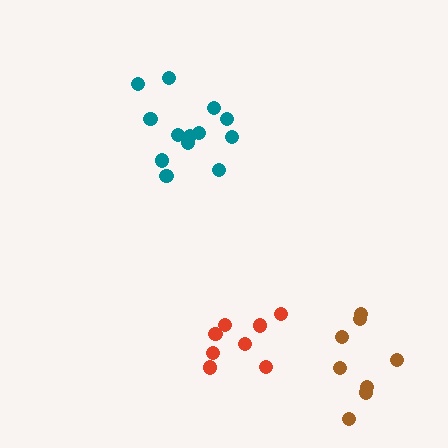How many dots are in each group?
Group 1: 8 dots, Group 2: 8 dots, Group 3: 13 dots (29 total).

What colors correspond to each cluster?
The clusters are colored: brown, red, teal.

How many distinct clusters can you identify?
There are 3 distinct clusters.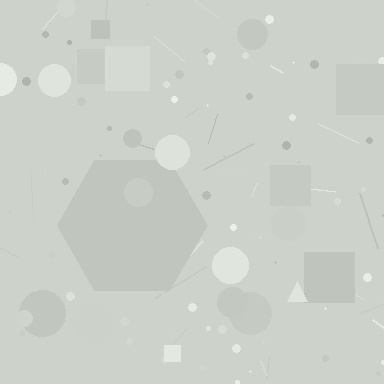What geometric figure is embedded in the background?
A hexagon is embedded in the background.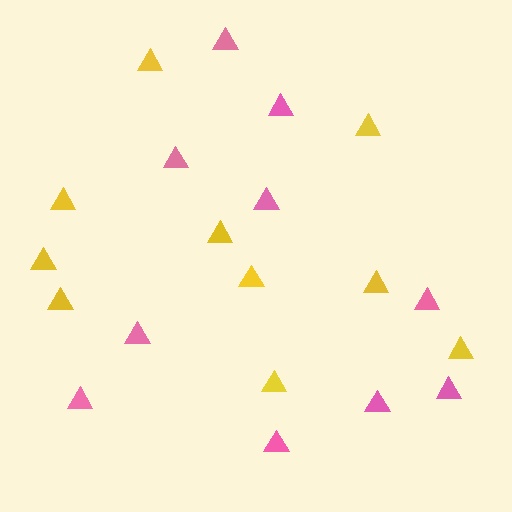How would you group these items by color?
There are 2 groups: one group of pink triangles (10) and one group of yellow triangles (10).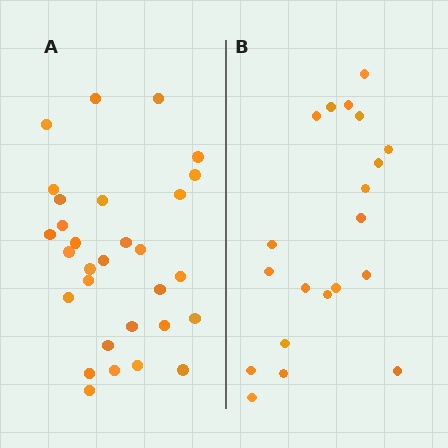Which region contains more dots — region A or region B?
Region A (the left region) has more dots.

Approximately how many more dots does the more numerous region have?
Region A has roughly 10 or so more dots than region B.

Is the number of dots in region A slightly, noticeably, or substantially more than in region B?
Region A has substantially more. The ratio is roughly 1.5 to 1.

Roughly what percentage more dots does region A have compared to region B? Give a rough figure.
About 50% more.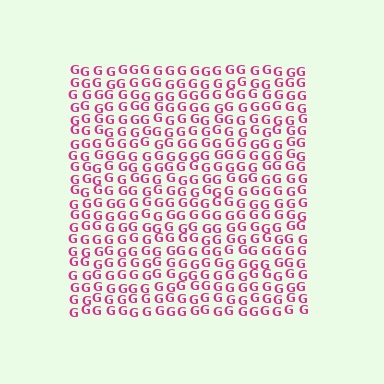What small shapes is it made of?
It is made of small letter G's.